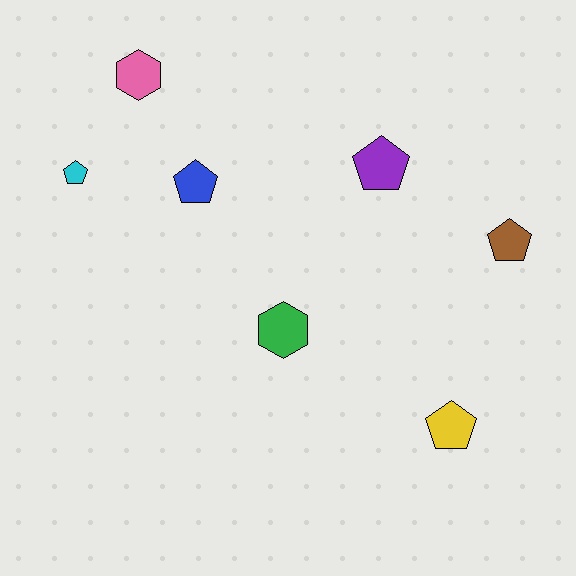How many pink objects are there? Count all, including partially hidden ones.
There is 1 pink object.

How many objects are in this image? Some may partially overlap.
There are 7 objects.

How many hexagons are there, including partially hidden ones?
There are 2 hexagons.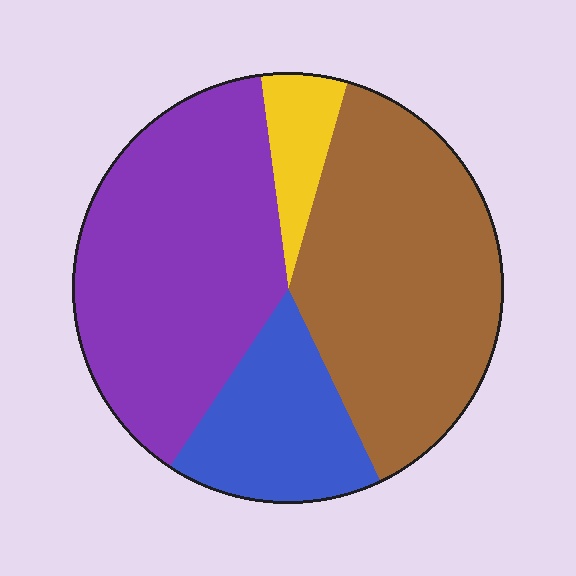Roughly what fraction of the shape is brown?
Brown covers roughly 40% of the shape.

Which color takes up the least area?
Yellow, at roughly 5%.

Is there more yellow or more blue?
Blue.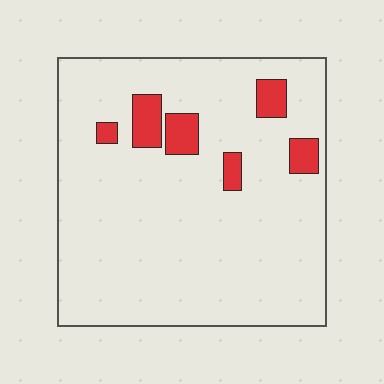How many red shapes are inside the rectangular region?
6.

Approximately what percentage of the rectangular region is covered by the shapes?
Approximately 10%.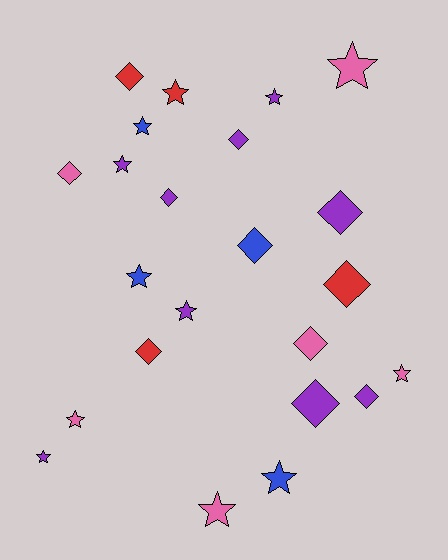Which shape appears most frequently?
Star, with 12 objects.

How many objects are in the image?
There are 23 objects.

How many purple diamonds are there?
There are 5 purple diamonds.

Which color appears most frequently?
Purple, with 9 objects.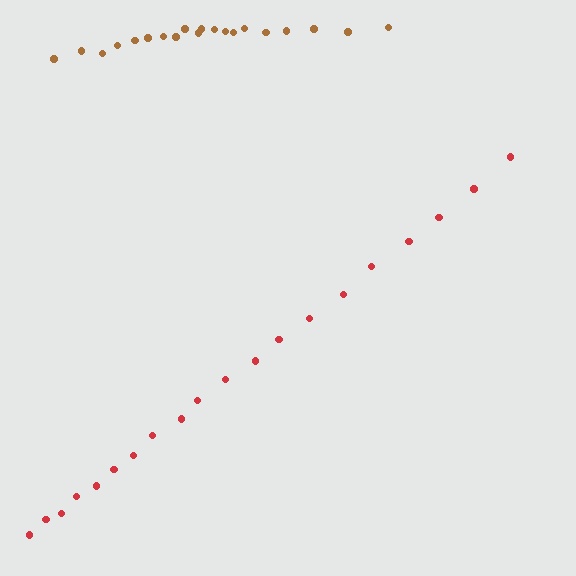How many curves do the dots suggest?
There are 2 distinct paths.